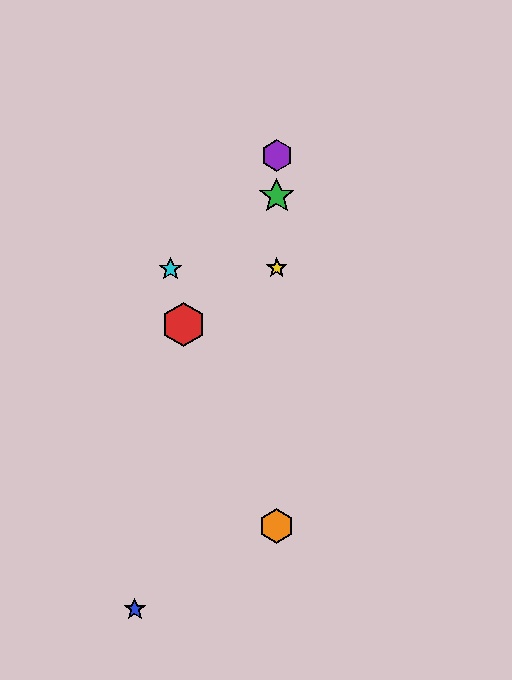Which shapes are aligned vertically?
The green star, the yellow star, the purple hexagon, the orange hexagon are aligned vertically.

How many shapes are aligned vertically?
4 shapes (the green star, the yellow star, the purple hexagon, the orange hexagon) are aligned vertically.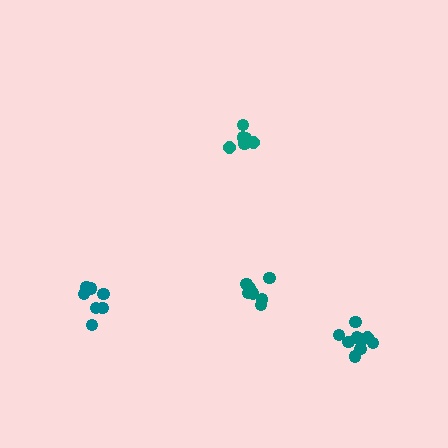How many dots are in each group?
Group 1: 8 dots, Group 2: 6 dots, Group 3: 7 dots, Group 4: 10 dots (31 total).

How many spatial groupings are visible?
There are 4 spatial groupings.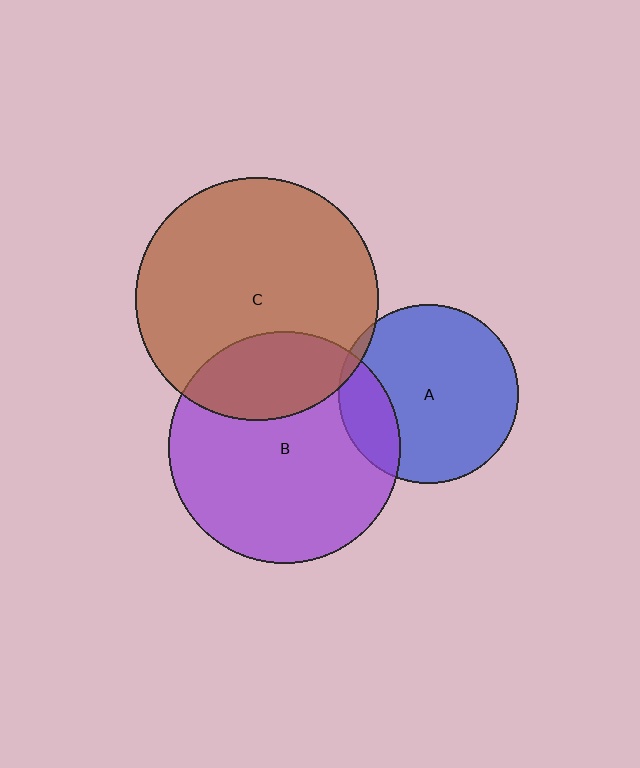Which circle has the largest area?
Circle C (brown).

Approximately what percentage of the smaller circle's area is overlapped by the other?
Approximately 20%.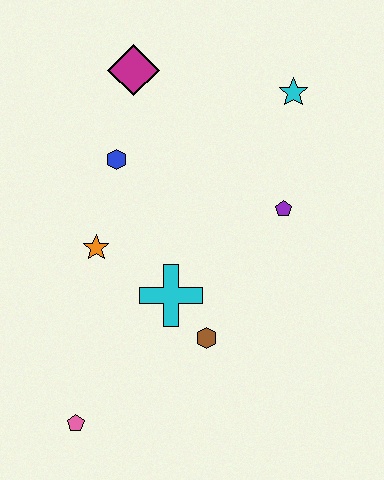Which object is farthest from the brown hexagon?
The magenta diamond is farthest from the brown hexagon.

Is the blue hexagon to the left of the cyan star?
Yes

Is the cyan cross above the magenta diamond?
No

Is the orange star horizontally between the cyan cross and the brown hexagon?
No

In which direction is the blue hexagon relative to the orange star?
The blue hexagon is above the orange star.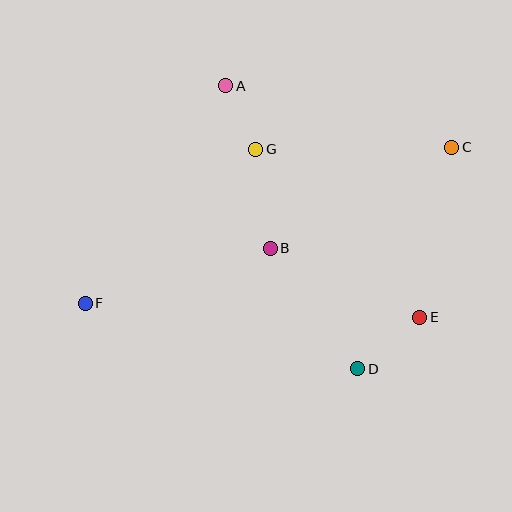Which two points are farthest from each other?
Points C and F are farthest from each other.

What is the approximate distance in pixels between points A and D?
The distance between A and D is approximately 312 pixels.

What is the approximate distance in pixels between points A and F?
The distance between A and F is approximately 259 pixels.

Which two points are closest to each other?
Points A and G are closest to each other.